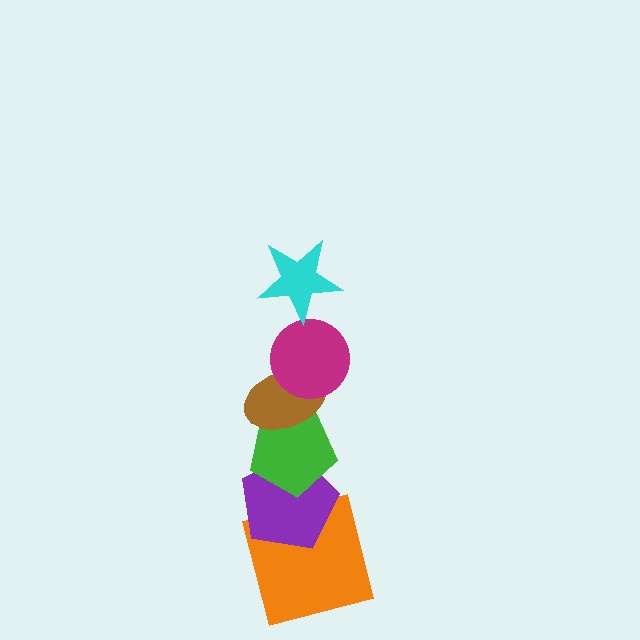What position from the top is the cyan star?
The cyan star is 1st from the top.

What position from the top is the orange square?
The orange square is 6th from the top.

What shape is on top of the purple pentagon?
The green pentagon is on top of the purple pentagon.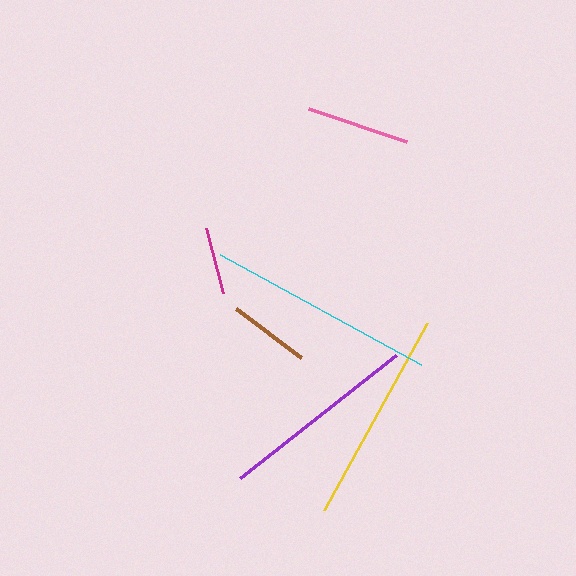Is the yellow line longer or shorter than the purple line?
The yellow line is longer than the purple line.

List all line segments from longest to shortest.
From longest to shortest: cyan, yellow, purple, pink, brown, magenta.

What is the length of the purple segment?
The purple segment is approximately 199 pixels long.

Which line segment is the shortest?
The magenta line is the shortest at approximately 67 pixels.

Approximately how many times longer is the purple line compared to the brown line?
The purple line is approximately 2.4 times the length of the brown line.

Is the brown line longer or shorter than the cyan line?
The cyan line is longer than the brown line.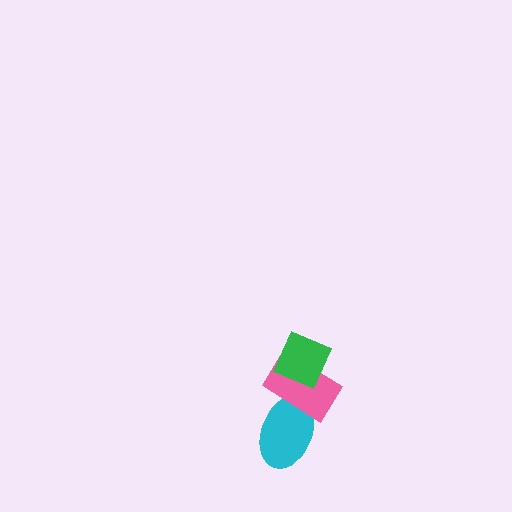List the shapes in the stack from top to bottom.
From top to bottom: the green diamond, the pink rectangle, the cyan ellipse.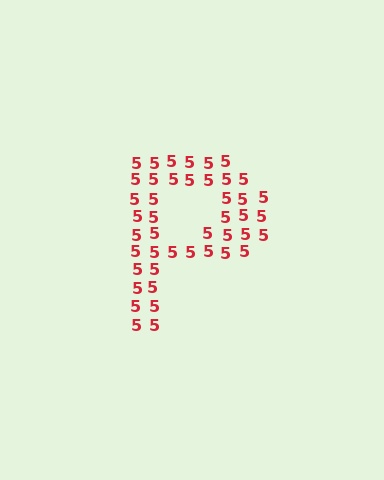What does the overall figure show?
The overall figure shows the letter P.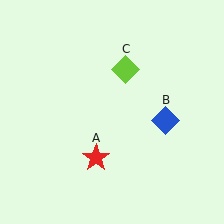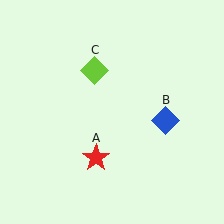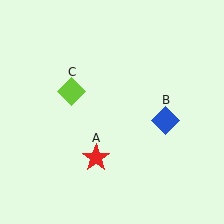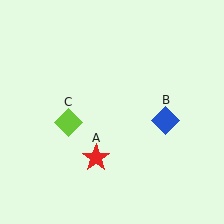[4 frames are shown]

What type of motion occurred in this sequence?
The lime diamond (object C) rotated counterclockwise around the center of the scene.